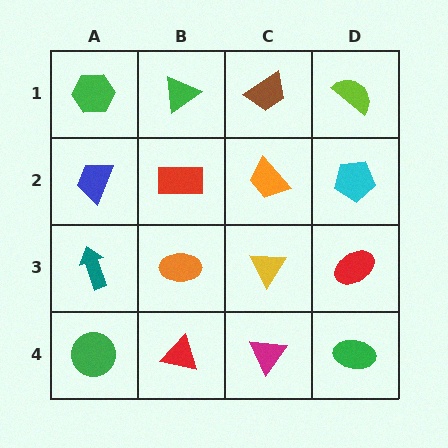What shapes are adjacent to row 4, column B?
An orange ellipse (row 3, column B), a green circle (row 4, column A), a magenta triangle (row 4, column C).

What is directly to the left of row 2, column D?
An orange trapezoid.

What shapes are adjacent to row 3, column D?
A cyan pentagon (row 2, column D), a green ellipse (row 4, column D), a yellow triangle (row 3, column C).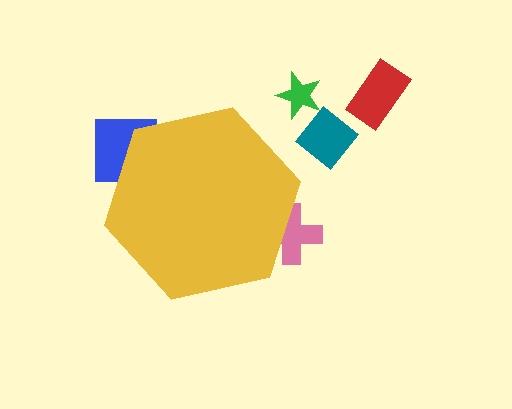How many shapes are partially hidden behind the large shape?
2 shapes are partially hidden.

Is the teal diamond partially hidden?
No, the teal diamond is fully visible.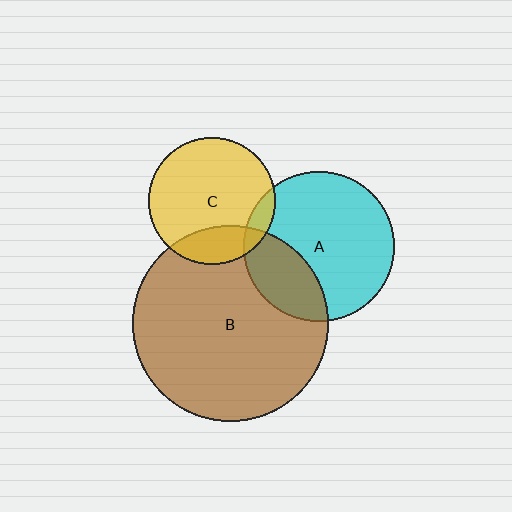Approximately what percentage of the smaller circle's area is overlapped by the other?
Approximately 25%.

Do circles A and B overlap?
Yes.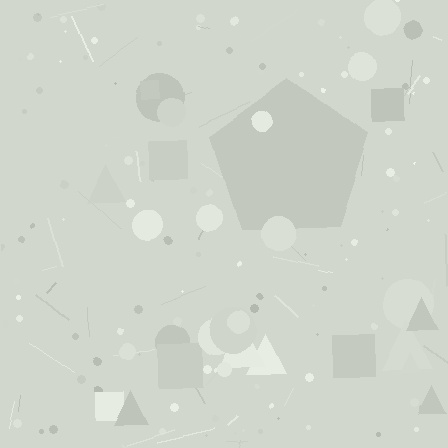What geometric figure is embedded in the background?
A pentagon is embedded in the background.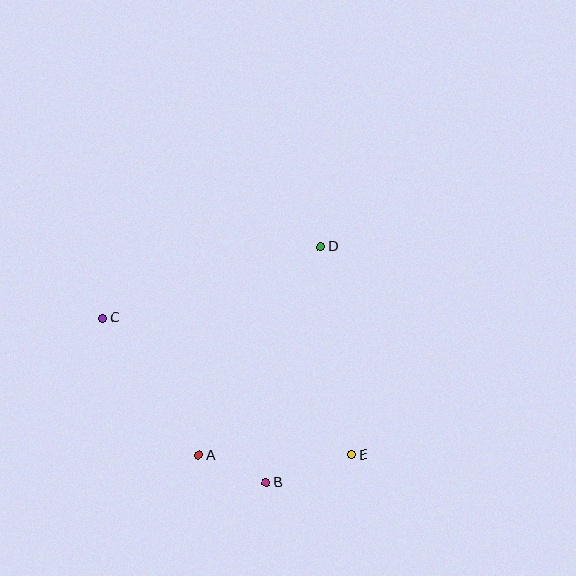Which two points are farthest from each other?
Points C and E are farthest from each other.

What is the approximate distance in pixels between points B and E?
The distance between B and E is approximately 90 pixels.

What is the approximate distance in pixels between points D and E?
The distance between D and E is approximately 210 pixels.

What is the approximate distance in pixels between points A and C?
The distance between A and C is approximately 167 pixels.